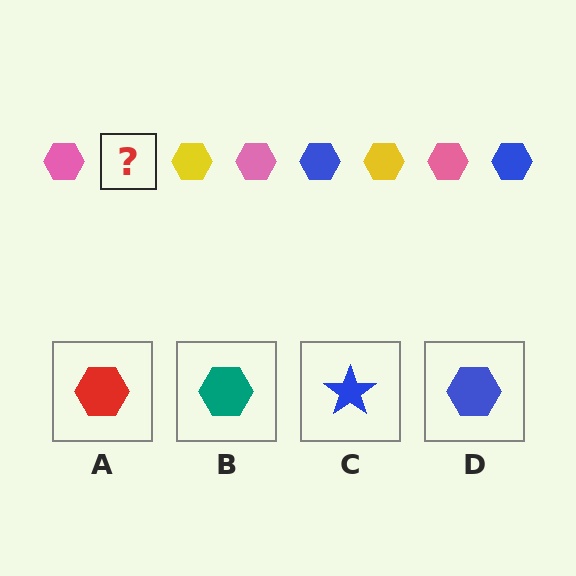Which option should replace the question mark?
Option D.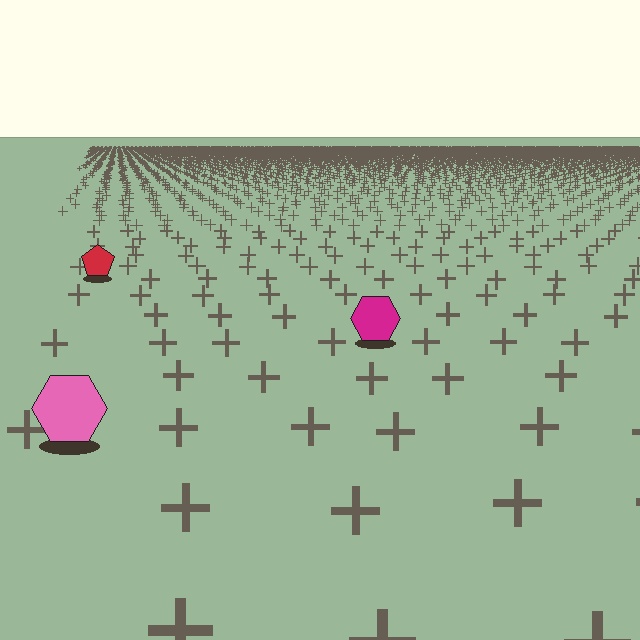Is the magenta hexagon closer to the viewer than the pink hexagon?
No. The pink hexagon is closer — you can tell from the texture gradient: the ground texture is coarser near it.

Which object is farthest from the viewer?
The red pentagon is farthest from the viewer. It appears smaller and the ground texture around it is denser.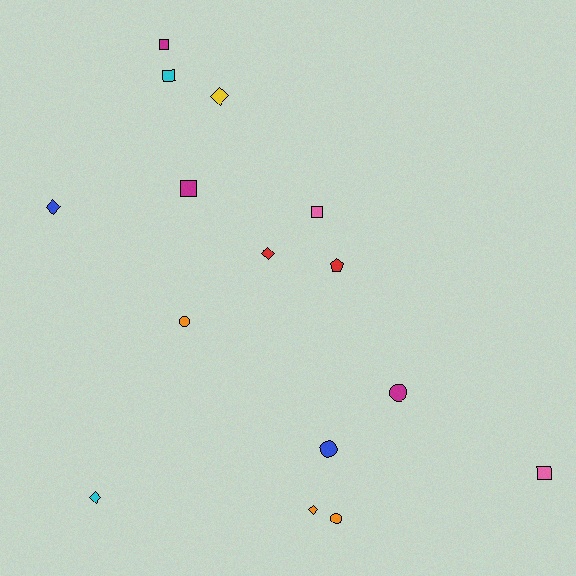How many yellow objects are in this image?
There is 1 yellow object.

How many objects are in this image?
There are 15 objects.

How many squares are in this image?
There are 5 squares.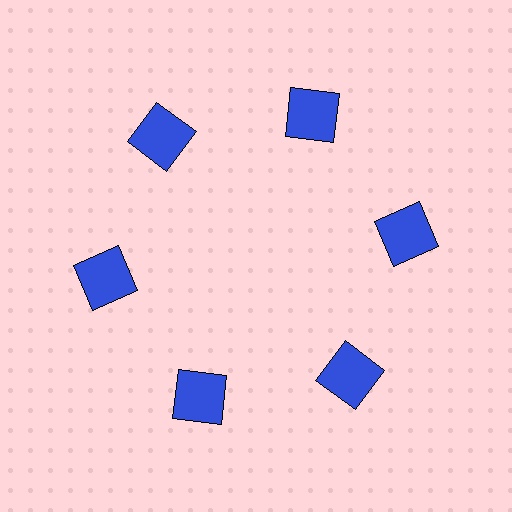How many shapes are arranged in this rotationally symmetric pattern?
There are 6 shapes, arranged in 6 groups of 1.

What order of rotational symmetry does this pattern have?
This pattern has 6-fold rotational symmetry.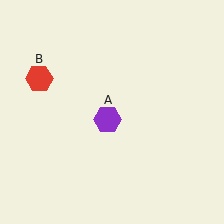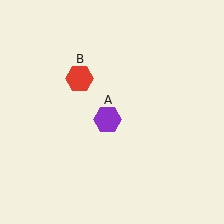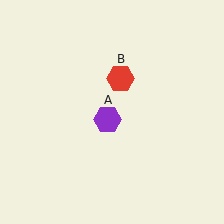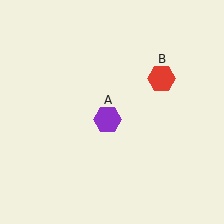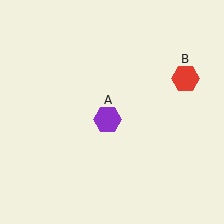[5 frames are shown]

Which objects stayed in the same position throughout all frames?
Purple hexagon (object A) remained stationary.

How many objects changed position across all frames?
1 object changed position: red hexagon (object B).